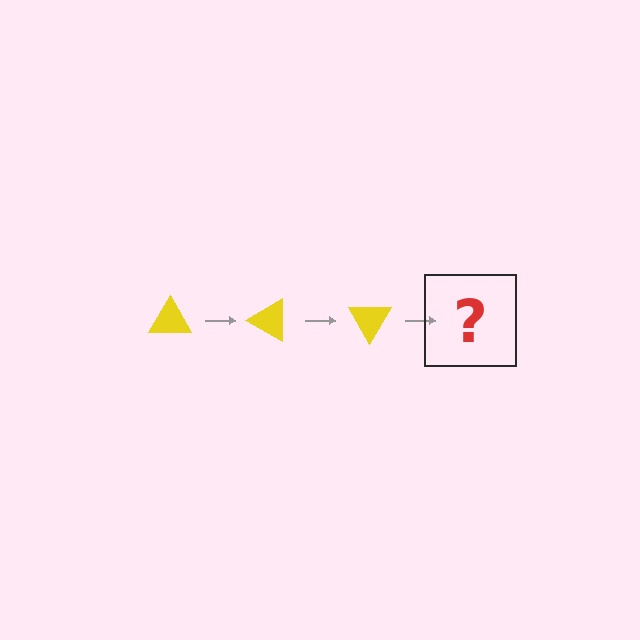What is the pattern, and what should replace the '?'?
The pattern is that the triangle rotates 30 degrees each step. The '?' should be a yellow triangle rotated 90 degrees.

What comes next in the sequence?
The next element should be a yellow triangle rotated 90 degrees.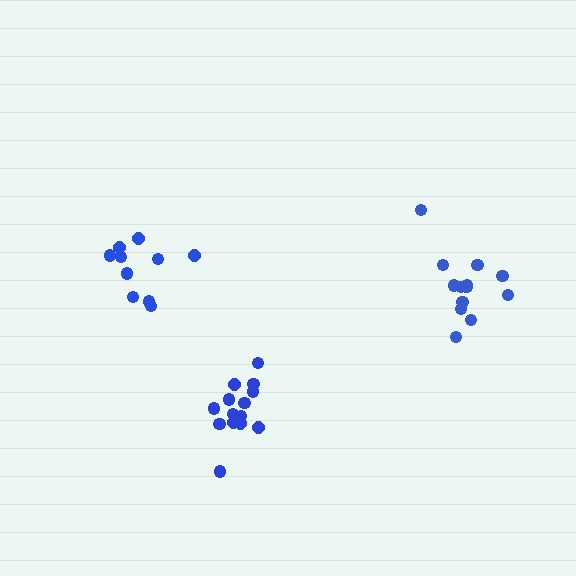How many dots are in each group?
Group 1: 14 dots, Group 2: 10 dots, Group 3: 13 dots (37 total).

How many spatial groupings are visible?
There are 3 spatial groupings.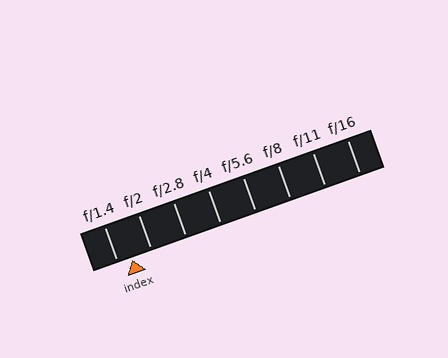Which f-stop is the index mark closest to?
The index mark is closest to f/1.4.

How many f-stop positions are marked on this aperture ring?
There are 8 f-stop positions marked.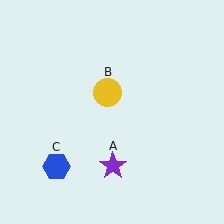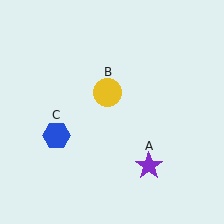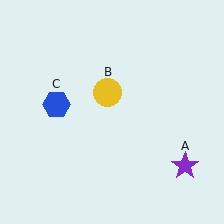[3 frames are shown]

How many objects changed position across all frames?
2 objects changed position: purple star (object A), blue hexagon (object C).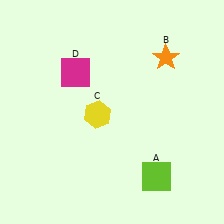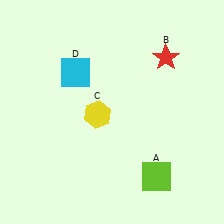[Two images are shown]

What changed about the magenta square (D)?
In Image 1, D is magenta. In Image 2, it changed to cyan.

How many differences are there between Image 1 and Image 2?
There are 2 differences between the two images.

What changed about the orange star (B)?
In Image 1, B is orange. In Image 2, it changed to red.